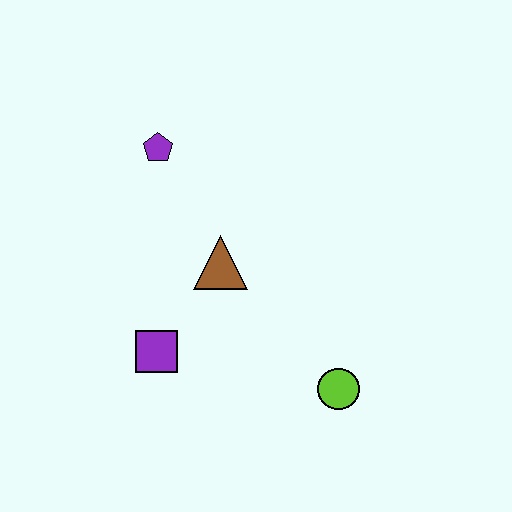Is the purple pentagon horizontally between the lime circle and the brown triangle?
No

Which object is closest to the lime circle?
The brown triangle is closest to the lime circle.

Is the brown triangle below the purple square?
No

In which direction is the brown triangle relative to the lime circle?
The brown triangle is above the lime circle.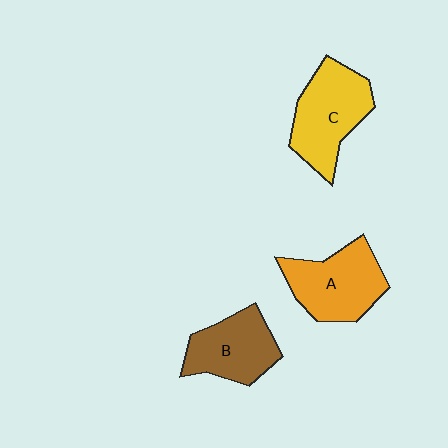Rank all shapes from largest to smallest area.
From largest to smallest: C (yellow), A (orange), B (brown).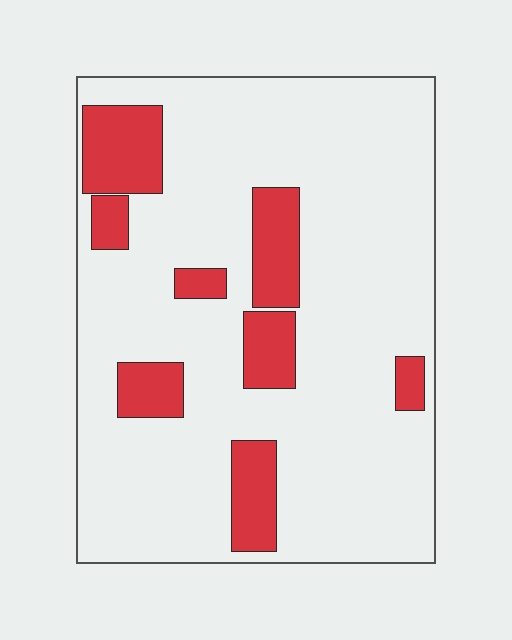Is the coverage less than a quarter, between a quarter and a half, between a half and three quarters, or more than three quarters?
Less than a quarter.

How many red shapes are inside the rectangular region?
8.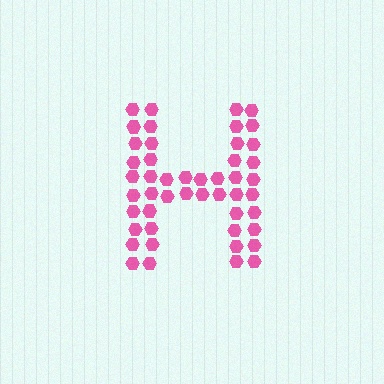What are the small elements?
The small elements are hexagons.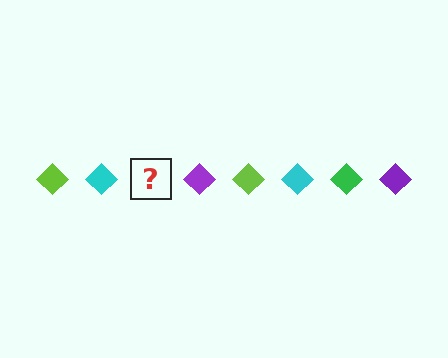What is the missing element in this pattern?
The missing element is a green diamond.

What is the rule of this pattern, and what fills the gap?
The rule is that the pattern cycles through lime, cyan, green, purple diamonds. The gap should be filled with a green diamond.